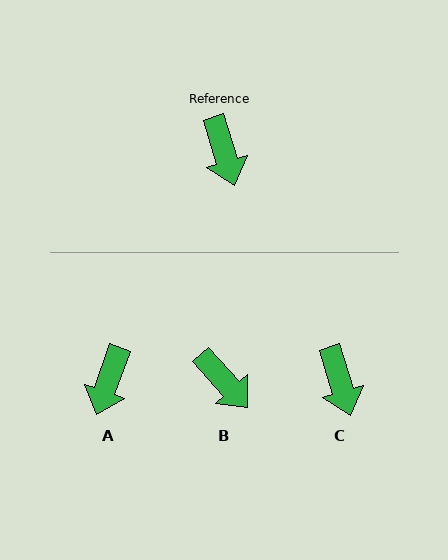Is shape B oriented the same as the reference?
No, it is off by about 25 degrees.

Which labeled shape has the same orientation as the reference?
C.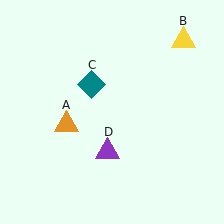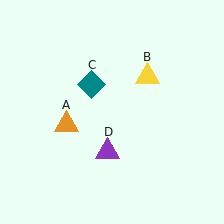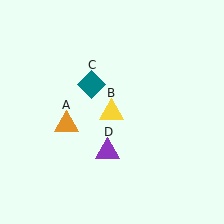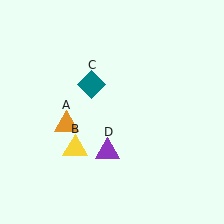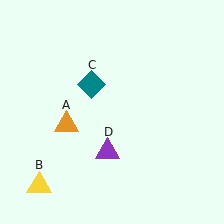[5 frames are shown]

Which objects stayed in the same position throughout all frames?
Orange triangle (object A) and teal diamond (object C) and purple triangle (object D) remained stationary.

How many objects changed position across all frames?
1 object changed position: yellow triangle (object B).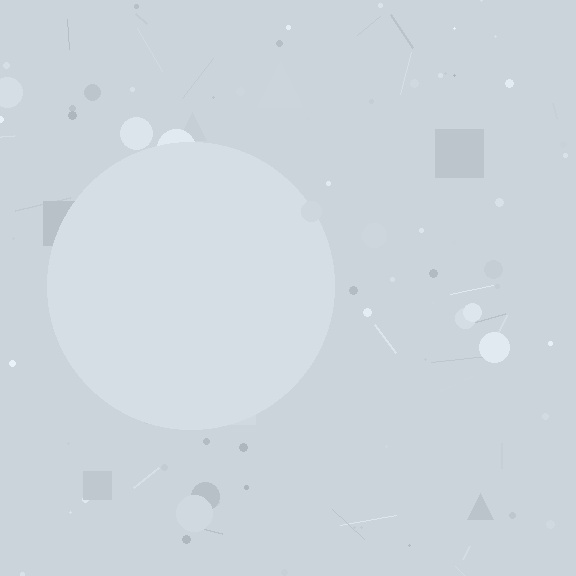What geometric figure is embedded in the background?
A circle is embedded in the background.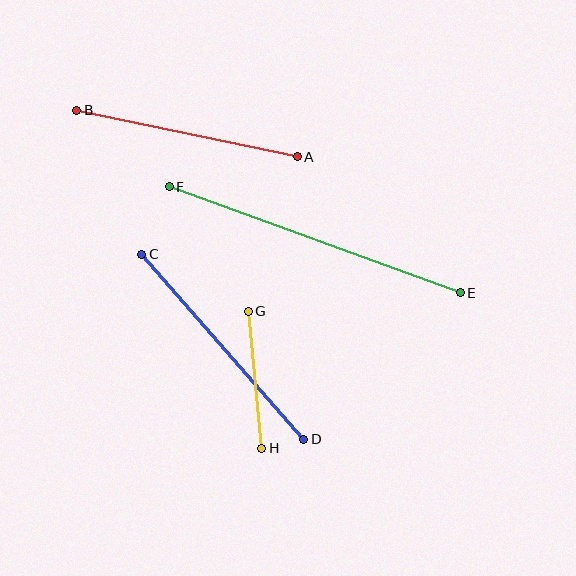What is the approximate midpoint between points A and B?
The midpoint is at approximately (187, 134) pixels.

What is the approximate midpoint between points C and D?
The midpoint is at approximately (223, 347) pixels.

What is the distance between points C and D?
The distance is approximately 246 pixels.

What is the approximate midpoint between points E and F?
The midpoint is at approximately (315, 240) pixels.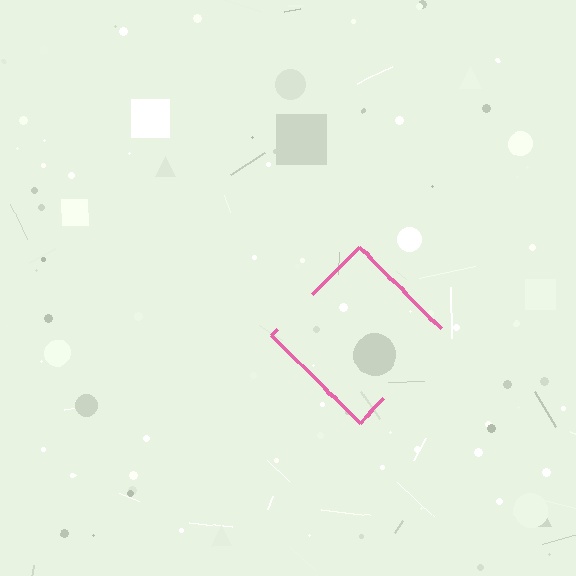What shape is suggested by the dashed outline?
The dashed outline suggests a diamond.